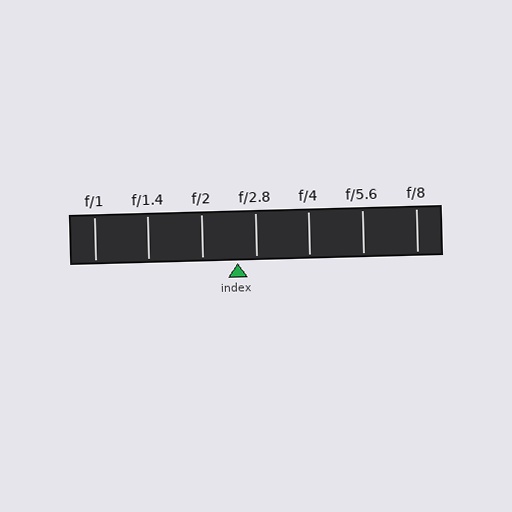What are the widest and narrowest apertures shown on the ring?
The widest aperture shown is f/1 and the narrowest is f/8.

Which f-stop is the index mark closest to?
The index mark is closest to f/2.8.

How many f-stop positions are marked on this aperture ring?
There are 7 f-stop positions marked.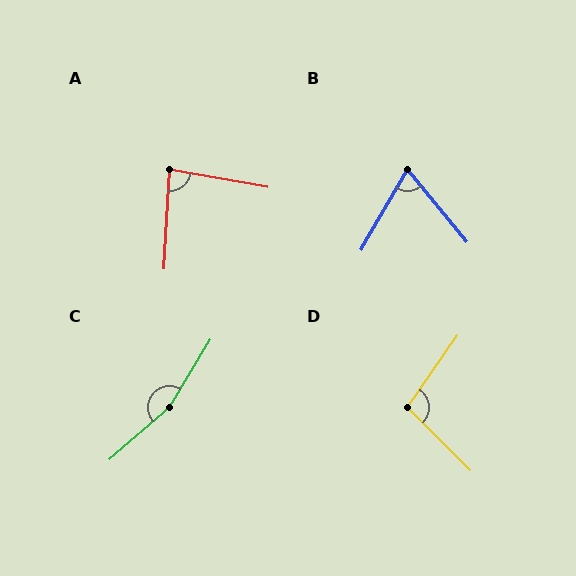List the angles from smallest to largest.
B (69°), A (83°), D (100°), C (162°).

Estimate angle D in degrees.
Approximately 100 degrees.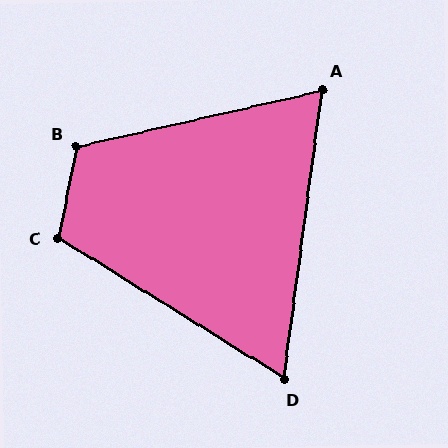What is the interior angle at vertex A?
Approximately 69 degrees (acute).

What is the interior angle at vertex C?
Approximately 111 degrees (obtuse).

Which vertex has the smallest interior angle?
D, at approximately 66 degrees.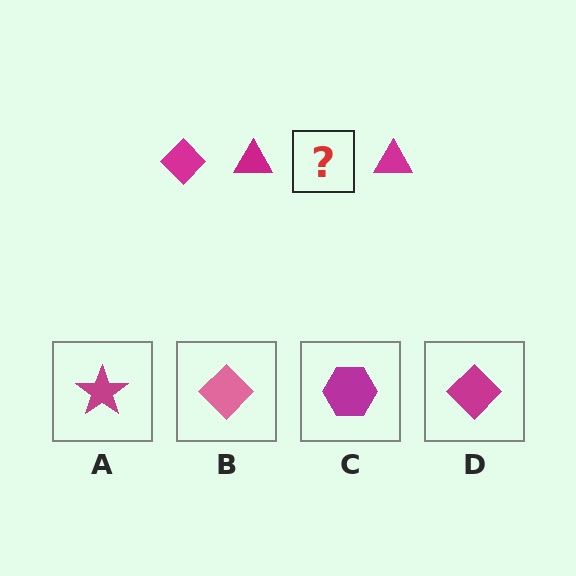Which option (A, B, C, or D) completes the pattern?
D.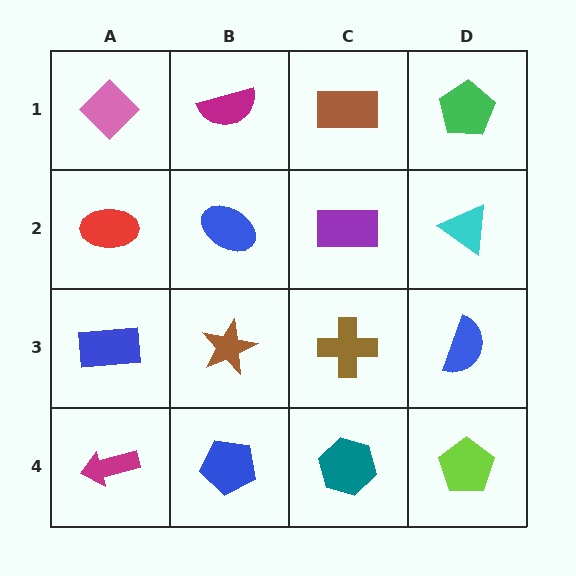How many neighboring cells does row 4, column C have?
3.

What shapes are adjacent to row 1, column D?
A cyan triangle (row 2, column D), a brown rectangle (row 1, column C).